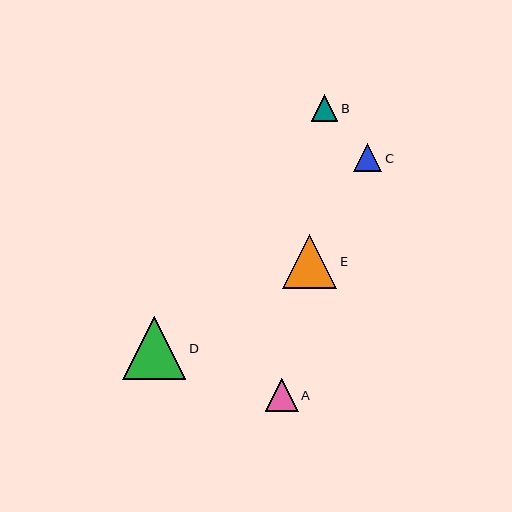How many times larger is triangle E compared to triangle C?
Triangle E is approximately 2.0 times the size of triangle C.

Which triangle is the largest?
Triangle D is the largest with a size of approximately 63 pixels.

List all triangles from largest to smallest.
From largest to smallest: D, E, A, C, B.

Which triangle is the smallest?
Triangle B is the smallest with a size of approximately 27 pixels.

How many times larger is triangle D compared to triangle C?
Triangle D is approximately 2.3 times the size of triangle C.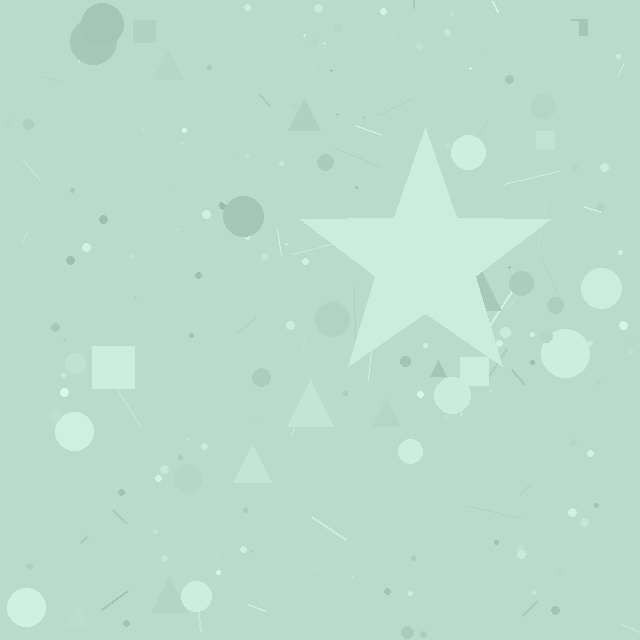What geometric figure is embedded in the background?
A star is embedded in the background.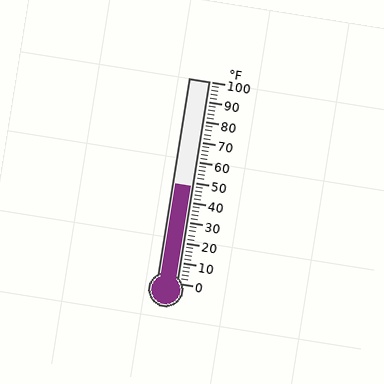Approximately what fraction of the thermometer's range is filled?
The thermometer is filled to approximately 50% of its range.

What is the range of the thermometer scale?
The thermometer scale ranges from 0°F to 100°F.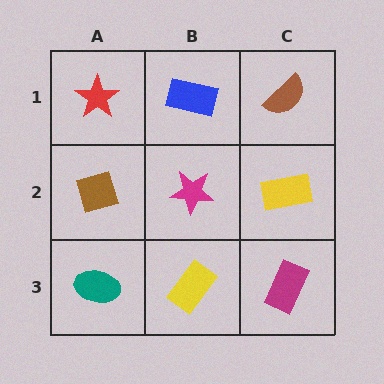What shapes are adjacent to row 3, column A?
A brown diamond (row 2, column A), a yellow rectangle (row 3, column B).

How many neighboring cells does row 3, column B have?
3.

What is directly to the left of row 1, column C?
A blue rectangle.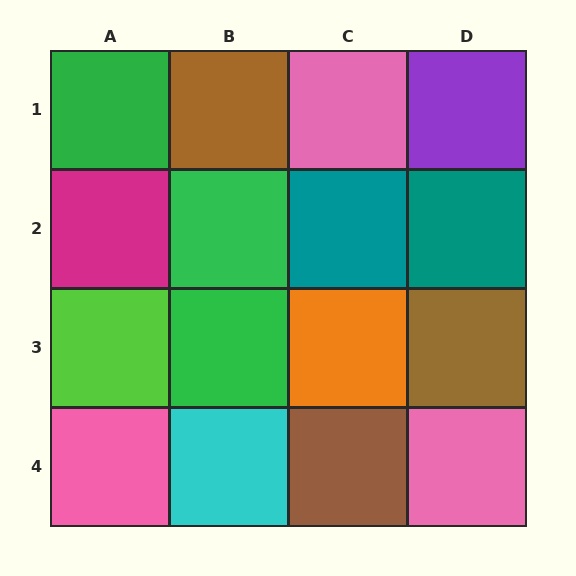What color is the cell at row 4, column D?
Pink.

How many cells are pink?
3 cells are pink.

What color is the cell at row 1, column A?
Green.